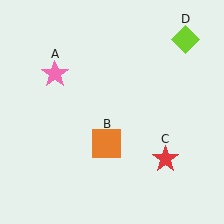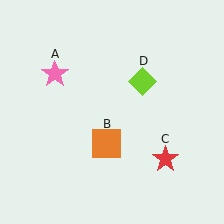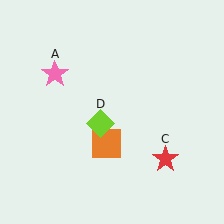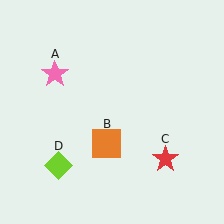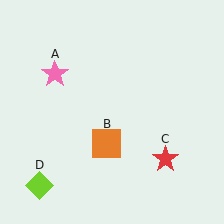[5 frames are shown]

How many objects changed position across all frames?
1 object changed position: lime diamond (object D).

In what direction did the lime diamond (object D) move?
The lime diamond (object D) moved down and to the left.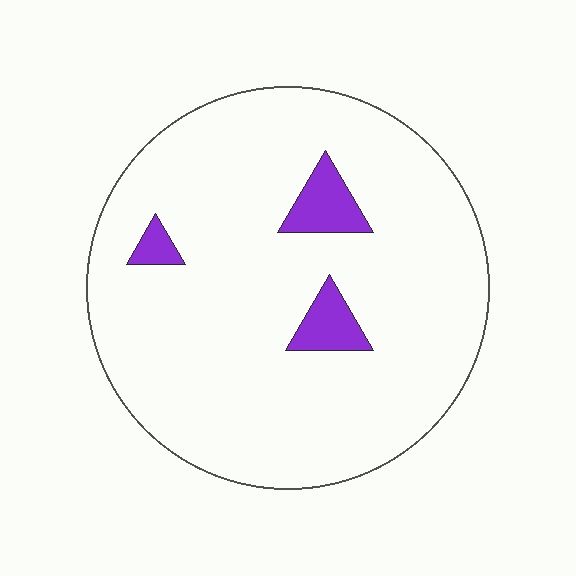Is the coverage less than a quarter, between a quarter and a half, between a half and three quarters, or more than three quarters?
Less than a quarter.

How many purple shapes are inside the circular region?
3.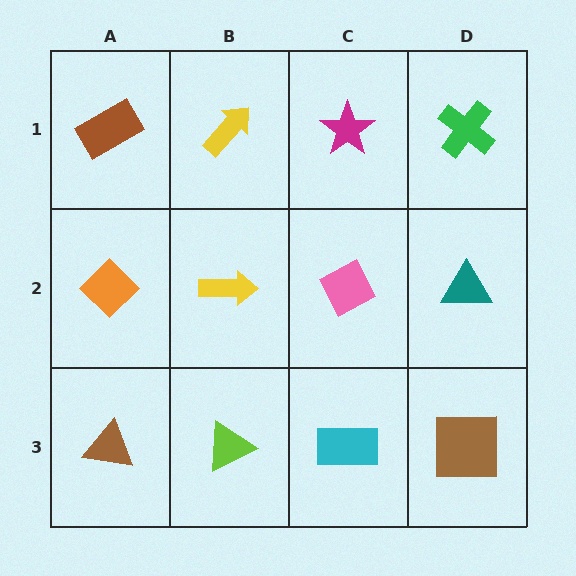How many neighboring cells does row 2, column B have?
4.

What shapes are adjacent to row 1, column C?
A pink diamond (row 2, column C), a yellow arrow (row 1, column B), a green cross (row 1, column D).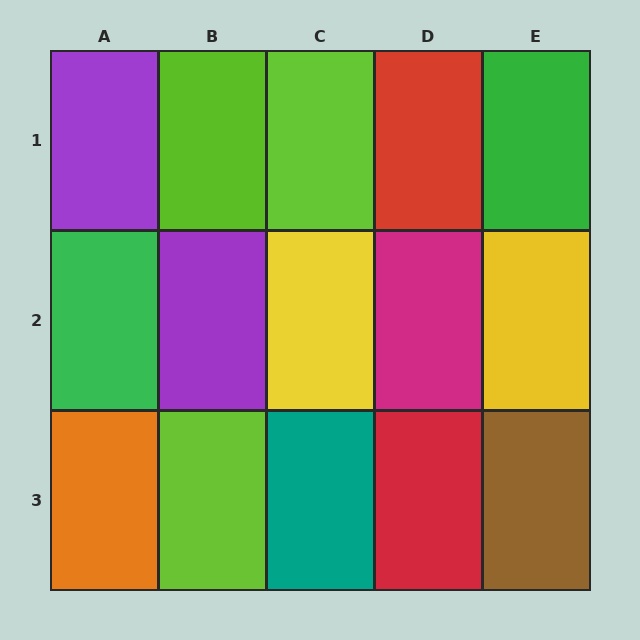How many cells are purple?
2 cells are purple.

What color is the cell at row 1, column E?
Green.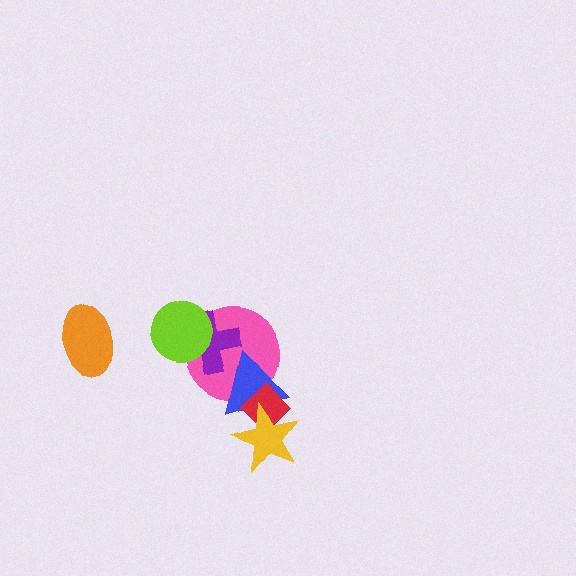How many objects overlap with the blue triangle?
4 objects overlap with the blue triangle.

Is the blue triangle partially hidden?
Yes, it is partially covered by another shape.